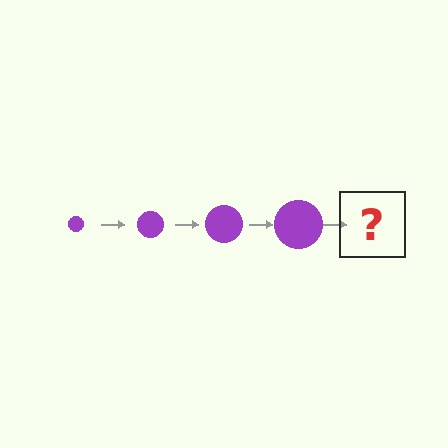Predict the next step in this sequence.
The next step is a purple circle, larger than the previous one.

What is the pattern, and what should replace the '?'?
The pattern is that the circle gets progressively larger each step. The '?' should be a purple circle, larger than the previous one.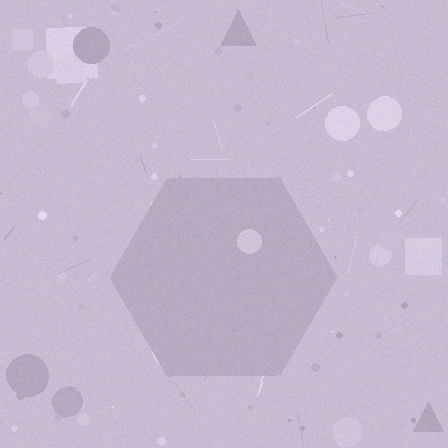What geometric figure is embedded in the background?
A hexagon is embedded in the background.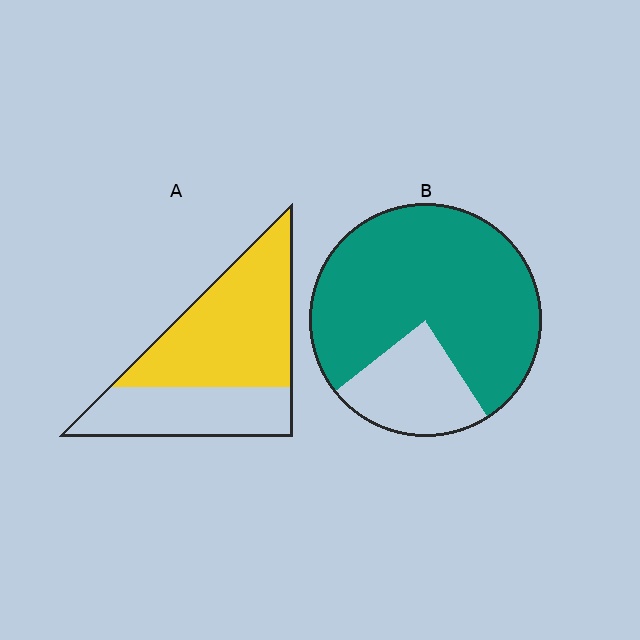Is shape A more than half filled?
Yes.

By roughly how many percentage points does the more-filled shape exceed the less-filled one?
By roughly 15 percentage points (B over A).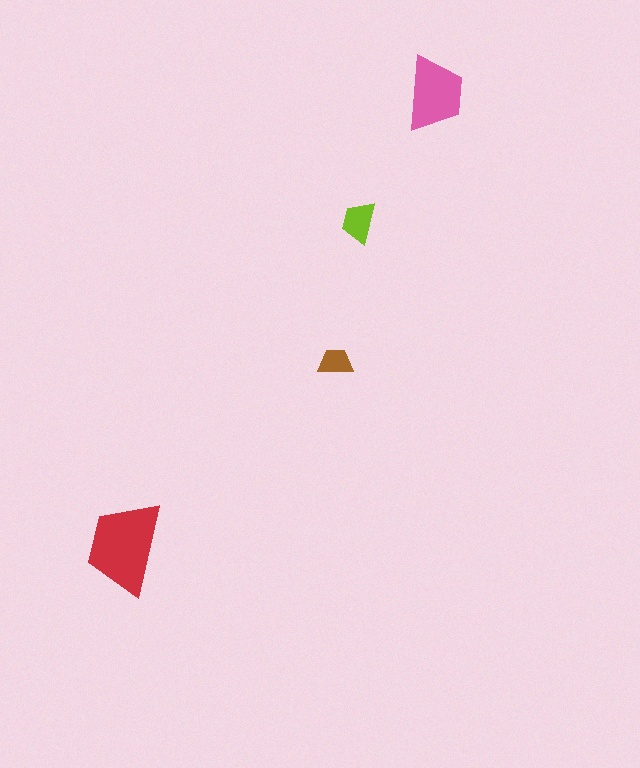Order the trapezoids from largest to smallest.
the red one, the pink one, the lime one, the brown one.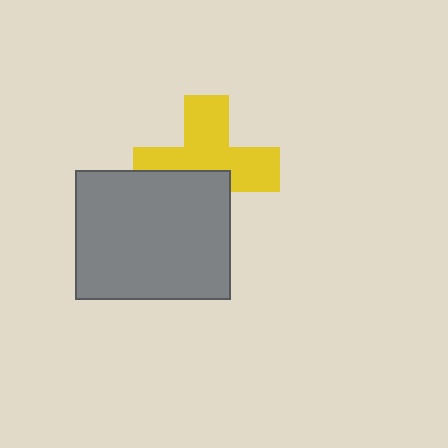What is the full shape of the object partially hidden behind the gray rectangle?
The partially hidden object is a yellow cross.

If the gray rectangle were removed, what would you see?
You would see the complete yellow cross.